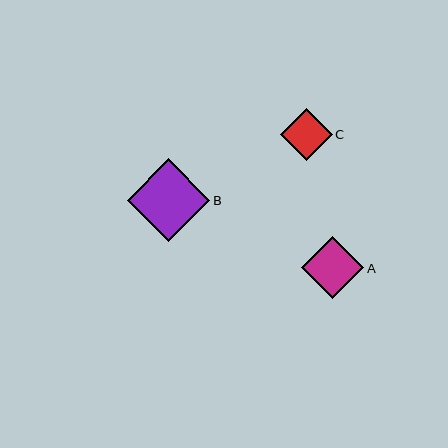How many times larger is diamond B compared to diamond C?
Diamond B is approximately 1.6 times the size of diamond C.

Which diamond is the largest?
Diamond B is the largest with a size of approximately 83 pixels.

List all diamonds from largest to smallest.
From largest to smallest: B, A, C.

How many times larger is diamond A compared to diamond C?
Diamond A is approximately 1.2 times the size of diamond C.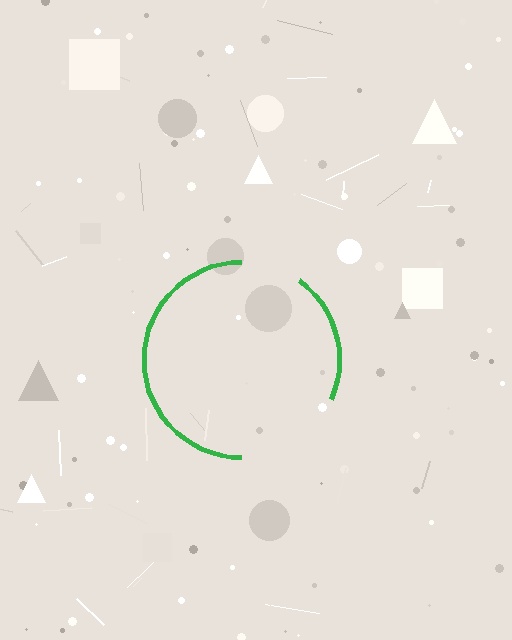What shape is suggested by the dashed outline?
The dashed outline suggests a circle.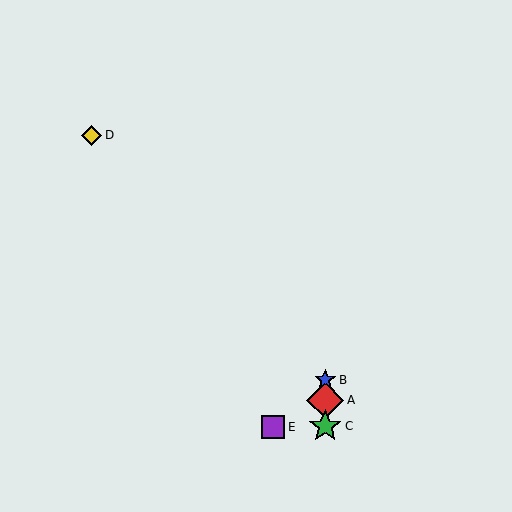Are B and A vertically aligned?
Yes, both are at x≈325.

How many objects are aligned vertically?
3 objects (A, B, C) are aligned vertically.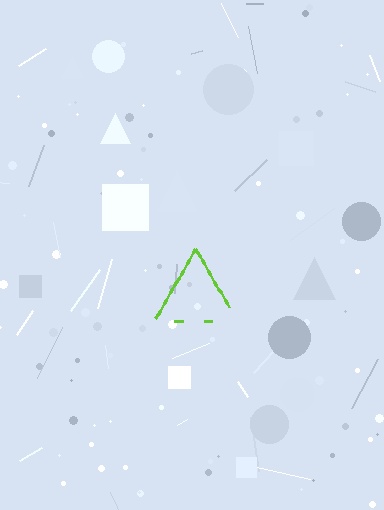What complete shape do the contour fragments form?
The contour fragments form a triangle.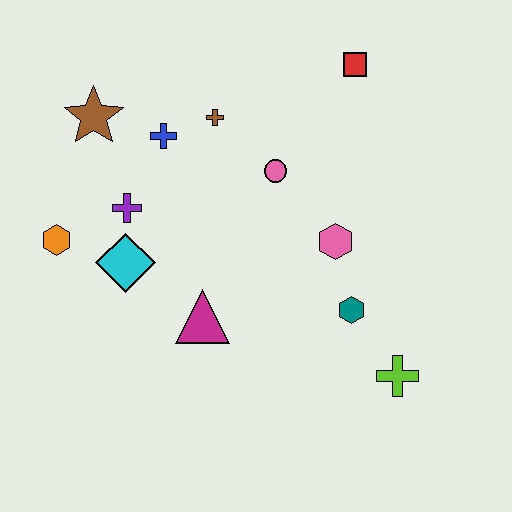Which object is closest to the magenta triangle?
The cyan diamond is closest to the magenta triangle.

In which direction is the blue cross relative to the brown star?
The blue cross is to the right of the brown star.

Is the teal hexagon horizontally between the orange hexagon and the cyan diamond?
No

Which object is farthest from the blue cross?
The lime cross is farthest from the blue cross.